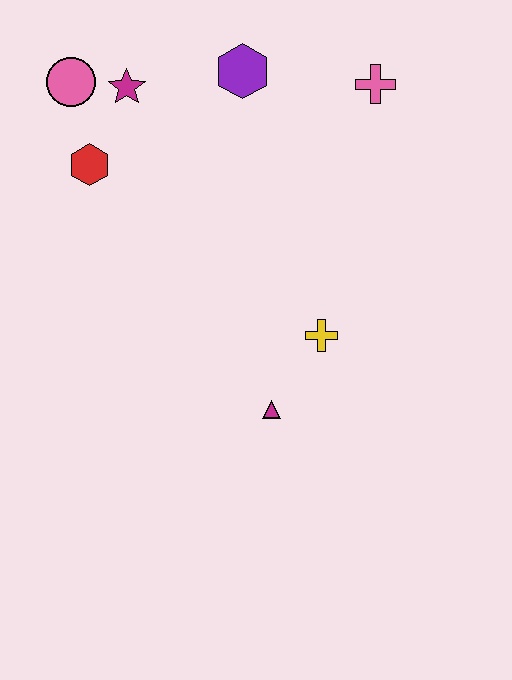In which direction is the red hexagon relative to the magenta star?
The red hexagon is below the magenta star.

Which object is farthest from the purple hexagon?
The magenta triangle is farthest from the purple hexagon.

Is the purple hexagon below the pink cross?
No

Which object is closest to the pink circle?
The magenta star is closest to the pink circle.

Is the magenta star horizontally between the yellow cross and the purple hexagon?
No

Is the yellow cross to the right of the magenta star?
Yes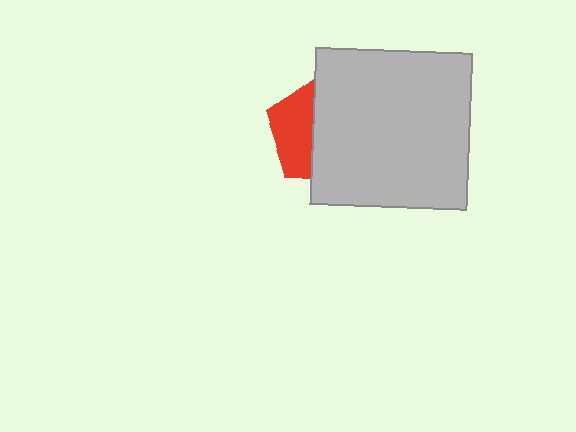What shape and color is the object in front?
The object in front is a light gray square.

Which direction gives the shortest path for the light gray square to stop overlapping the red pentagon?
Moving right gives the shortest separation.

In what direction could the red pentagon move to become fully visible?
The red pentagon could move left. That would shift it out from behind the light gray square entirely.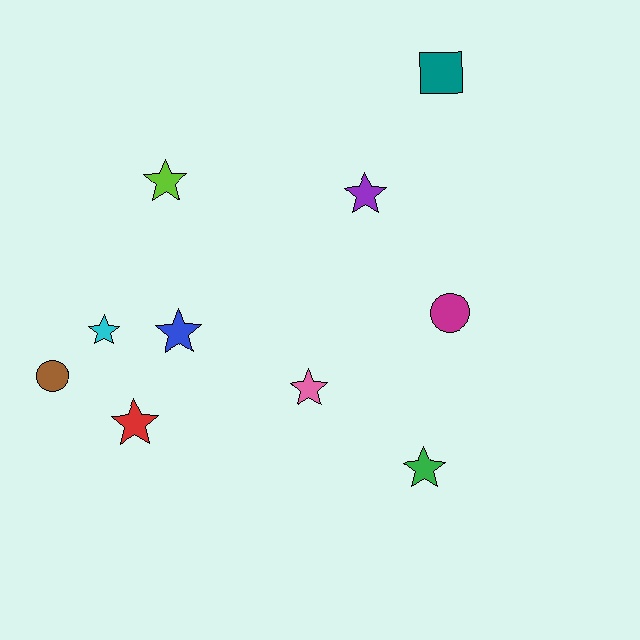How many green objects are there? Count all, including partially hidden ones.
There is 1 green object.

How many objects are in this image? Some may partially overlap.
There are 10 objects.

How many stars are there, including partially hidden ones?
There are 7 stars.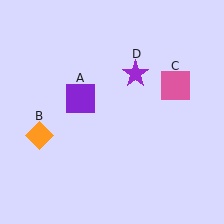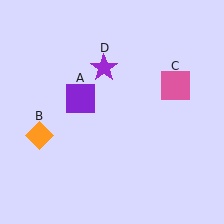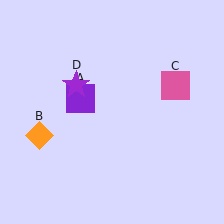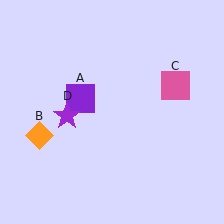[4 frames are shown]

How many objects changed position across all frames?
1 object changed position: purple star (object D).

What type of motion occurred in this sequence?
The purple star (object D) rotated counterclockwise around the center of the scene.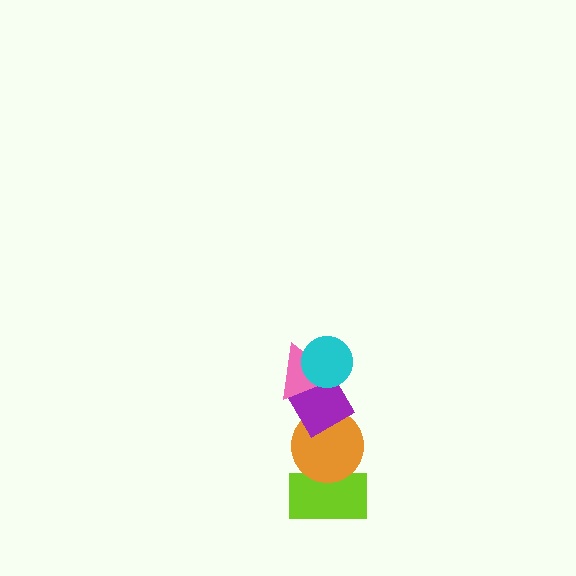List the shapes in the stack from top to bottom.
From top to bottom: the cyan circle, the pink triangle, the purple diamond, the orange circle, the lime rectangle.